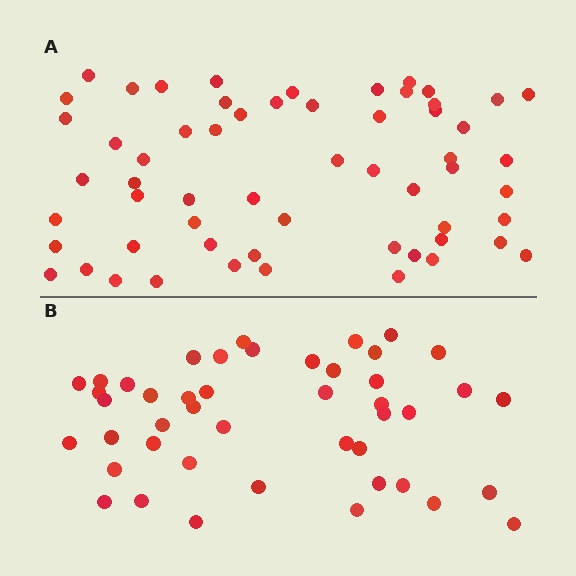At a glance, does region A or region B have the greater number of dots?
Region A (the top region) has more dots.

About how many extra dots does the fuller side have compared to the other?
Region A has approximately 15 more dots than region B.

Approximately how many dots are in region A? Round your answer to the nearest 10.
About 60 dots. (The exact count is 59, which rounds to 60.)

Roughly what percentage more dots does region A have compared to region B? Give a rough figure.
About 30% more.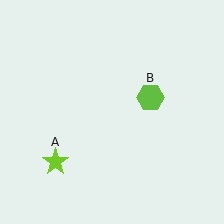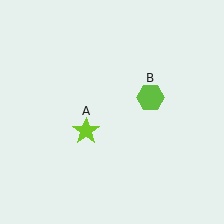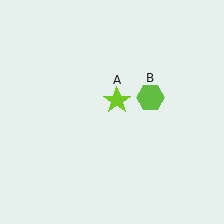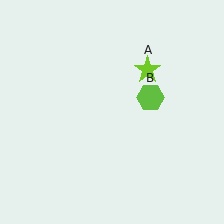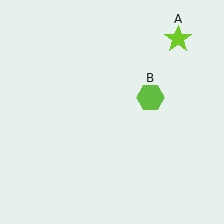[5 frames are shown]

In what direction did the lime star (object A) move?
The lime star (object A) moved up and to the right.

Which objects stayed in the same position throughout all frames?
Lime hexagon (object B) remained stationary.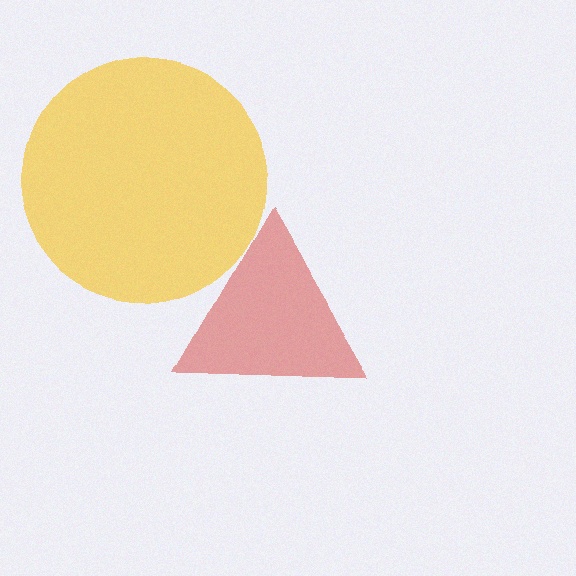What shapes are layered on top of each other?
The layered shapes are: a red triangle, a yellow circle.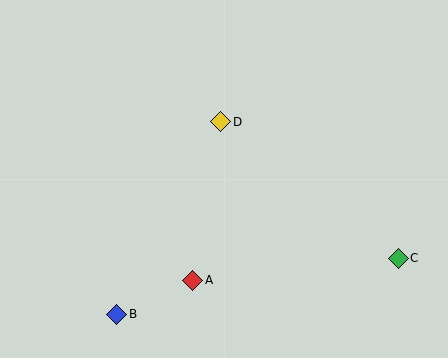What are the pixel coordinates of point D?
Point D is at (221, 122).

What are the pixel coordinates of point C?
Point C is at (398, 258).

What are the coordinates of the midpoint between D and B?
The midpoint between D and B is at (169, 218).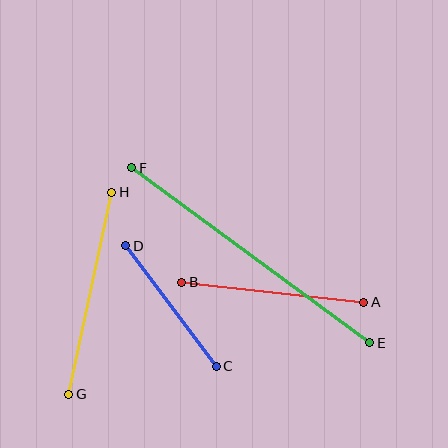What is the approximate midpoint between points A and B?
The midpoint is at approximately (273, 292) pixels.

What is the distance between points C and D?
The distance is approximately 150 pixels.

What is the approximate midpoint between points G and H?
The midpoint is at approximately (90, 293) pixels.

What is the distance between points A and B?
The distance is approximately 183 pixels.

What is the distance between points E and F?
The distance is approximately 295 pixels.